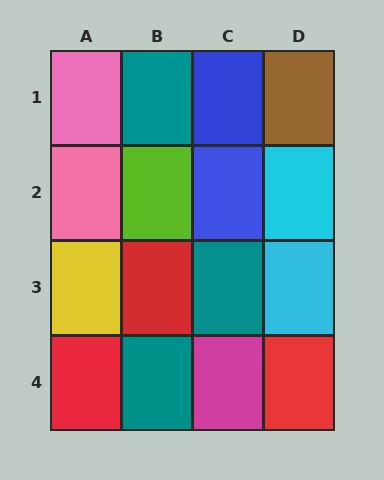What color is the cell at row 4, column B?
Teal.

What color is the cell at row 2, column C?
Blue.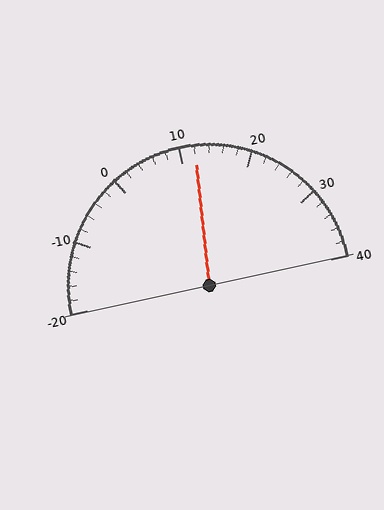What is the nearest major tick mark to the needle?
The nearest major tick mark is 10.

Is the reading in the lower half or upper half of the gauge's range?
The reading is in the upper half of the range (-20 to 40).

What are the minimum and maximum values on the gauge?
The gauge ranges from -20 to 40.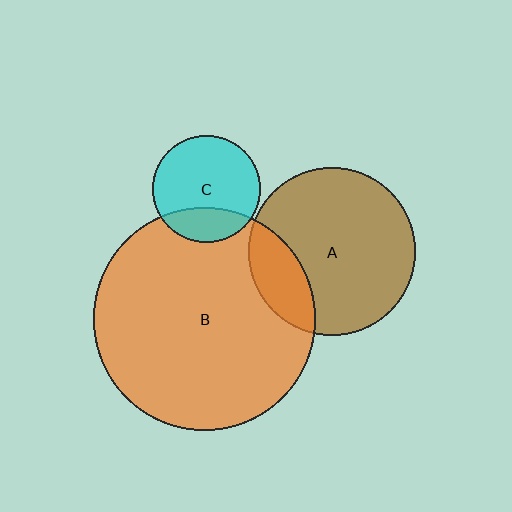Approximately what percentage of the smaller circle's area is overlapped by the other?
Approximately 25%.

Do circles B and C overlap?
Yes.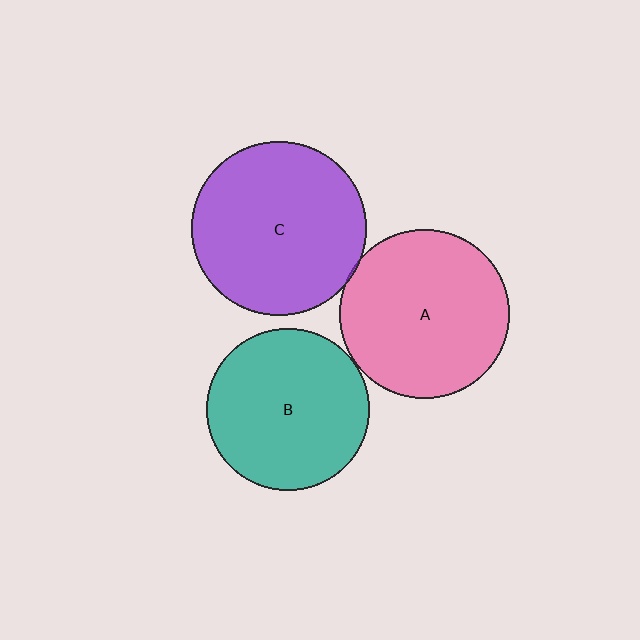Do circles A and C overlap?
Yes.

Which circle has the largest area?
Circle C (purple).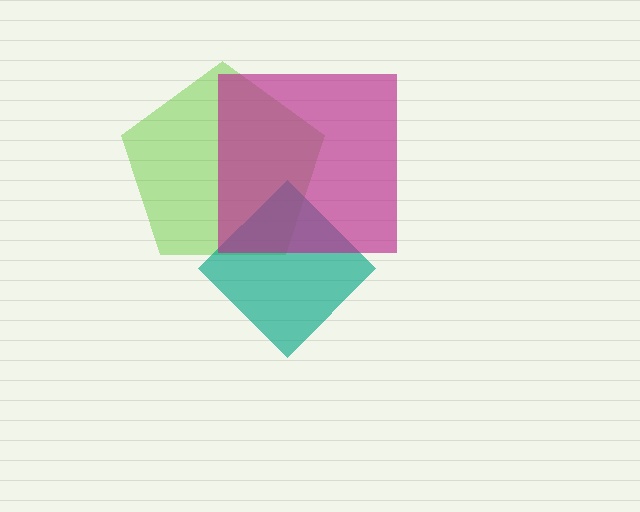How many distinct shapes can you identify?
There are 3 distinct shapes: a lime pentagon, a teal diamond, a magenta square.